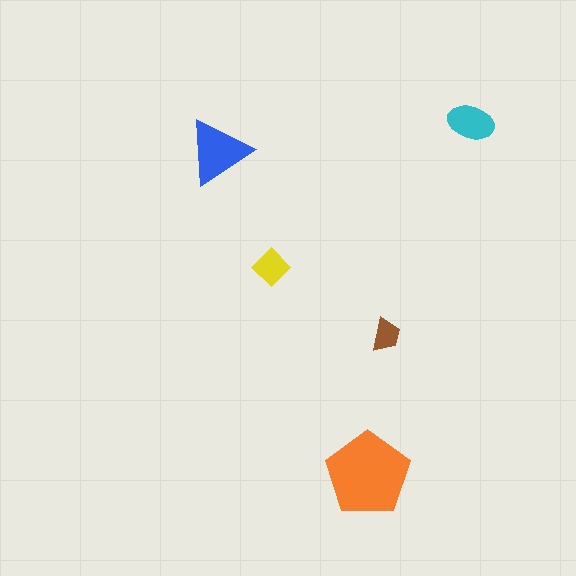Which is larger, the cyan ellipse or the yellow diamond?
The cyan ellipse.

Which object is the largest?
The orange pentagon.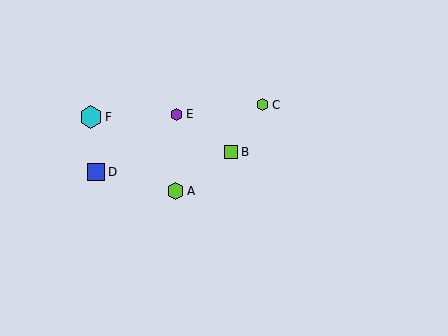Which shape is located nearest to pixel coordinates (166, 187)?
The lime hexagon (labeled A) at (176, 191) is nearest to that location.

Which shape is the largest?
The cyan hexagon (labeled F) is the largest.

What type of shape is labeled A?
Shape A is a lime hexagon.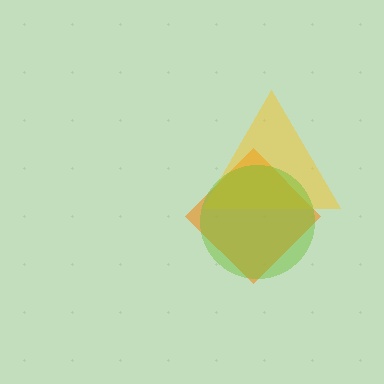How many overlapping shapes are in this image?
There are 3 overlapping shapes in the image.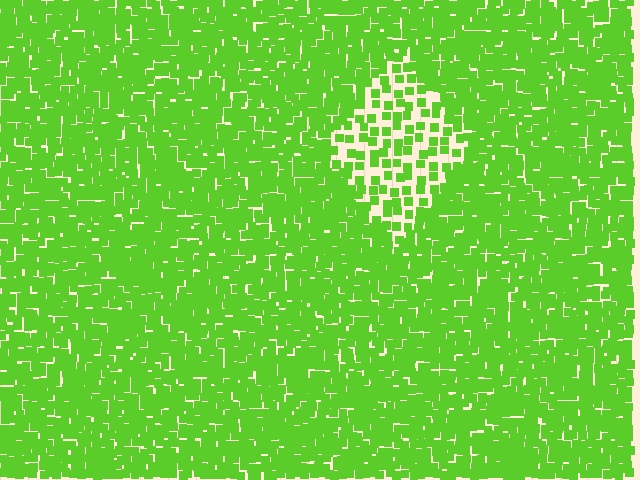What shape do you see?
I see a diamond.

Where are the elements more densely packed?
The elements are more densely packed outside the diamond boundary.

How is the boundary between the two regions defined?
The boundary is defined by a change in element density (approximately 2.5x ratio). All elements are the same color, size, and shape.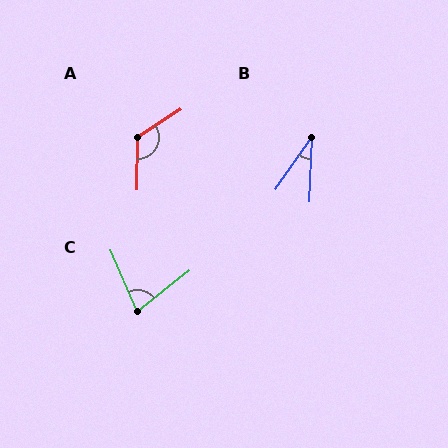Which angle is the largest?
A, at approximately 124 degrees.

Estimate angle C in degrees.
Approximately 74 degrees.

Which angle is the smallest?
B, at approximately 33 degrees.